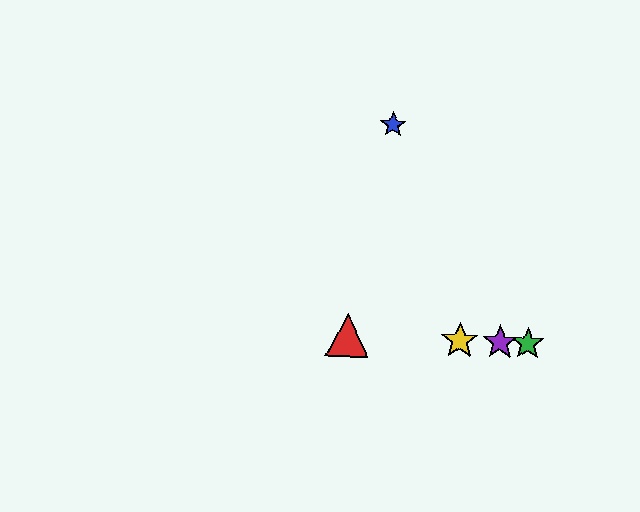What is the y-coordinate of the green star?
The green star is at y≈344.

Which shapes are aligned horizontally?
The red triangle, the green star, the yellow star, the purple star are aligned horizontally.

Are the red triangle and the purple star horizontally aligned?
Yes, both are at y≈335.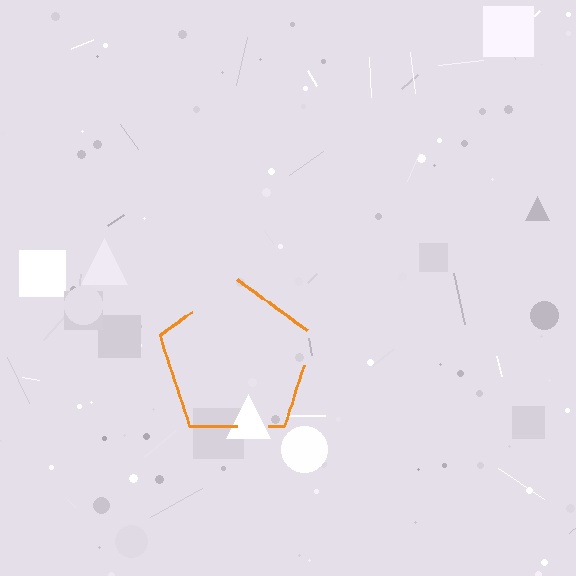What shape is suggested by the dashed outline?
The dashed outline suggests a pentagon.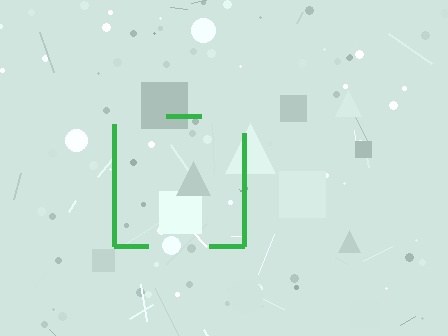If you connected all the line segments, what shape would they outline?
They would outline a square.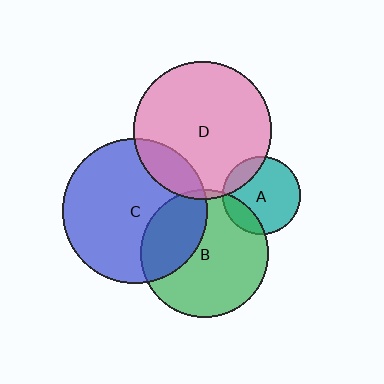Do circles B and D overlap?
Yes.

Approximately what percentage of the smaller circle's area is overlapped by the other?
Approximately 5%.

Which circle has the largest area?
Circle C (blue).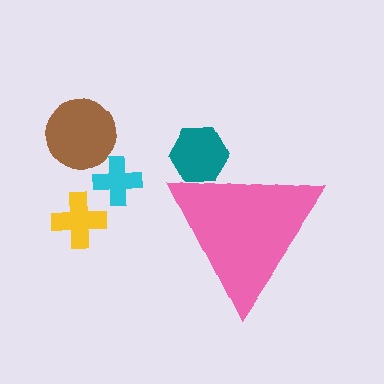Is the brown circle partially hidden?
No, the brown circle is fully visible.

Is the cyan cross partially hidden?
No, the cyan cross is fully visible.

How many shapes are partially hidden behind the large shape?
1 shape is partially hidden.